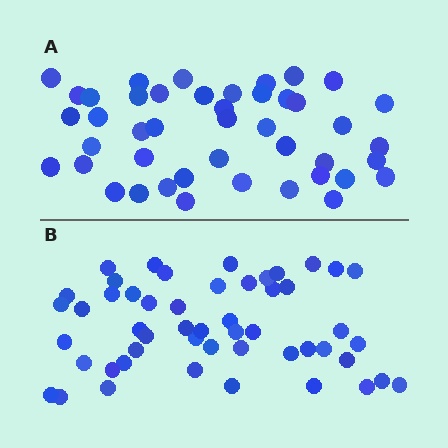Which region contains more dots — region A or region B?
Region B (the bottom region) has more dots.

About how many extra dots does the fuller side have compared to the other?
Region B has roughly 8 or so more dots than region A.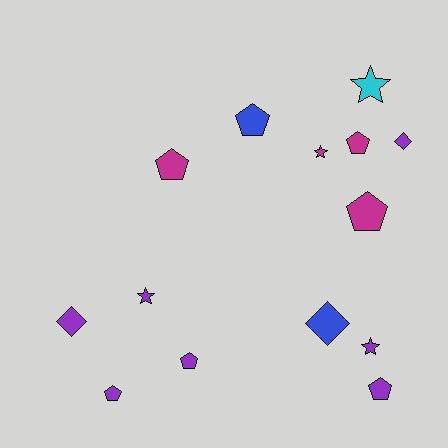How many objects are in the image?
There are 14 objects.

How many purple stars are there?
There are 2 purple stars.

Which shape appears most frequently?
Pentagon, with 7 objects.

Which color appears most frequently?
Purple, with 7 objects.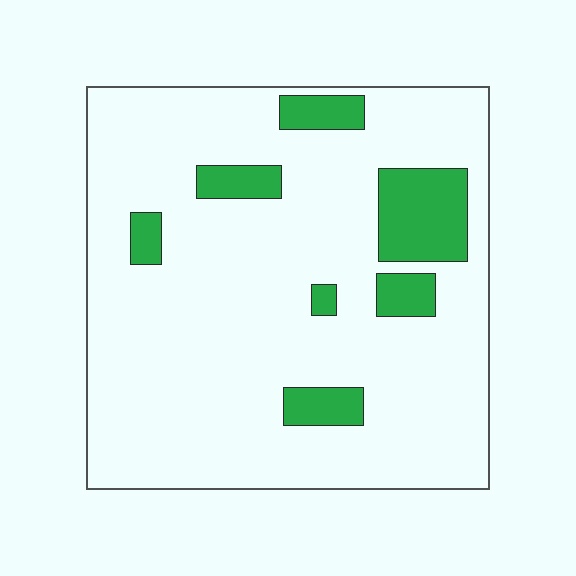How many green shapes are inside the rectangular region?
7.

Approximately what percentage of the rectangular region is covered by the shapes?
Approximately 15%.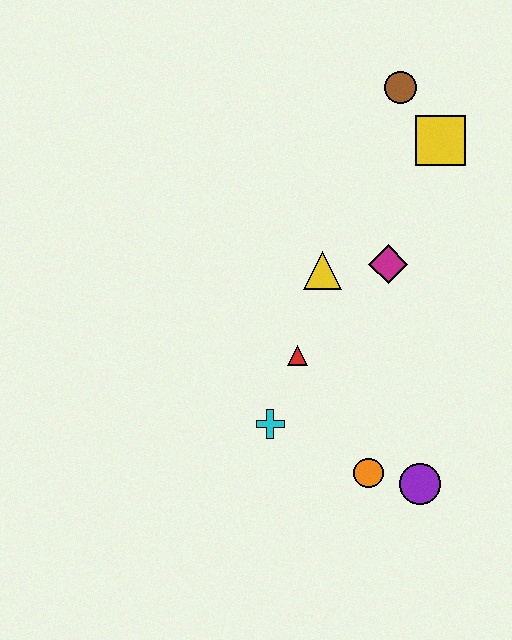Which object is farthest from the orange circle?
The brown circle is farthest from the orange circle.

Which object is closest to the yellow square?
The brown circle is closest to the yellow square.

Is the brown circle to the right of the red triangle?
Yes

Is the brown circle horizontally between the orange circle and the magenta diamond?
No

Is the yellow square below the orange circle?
No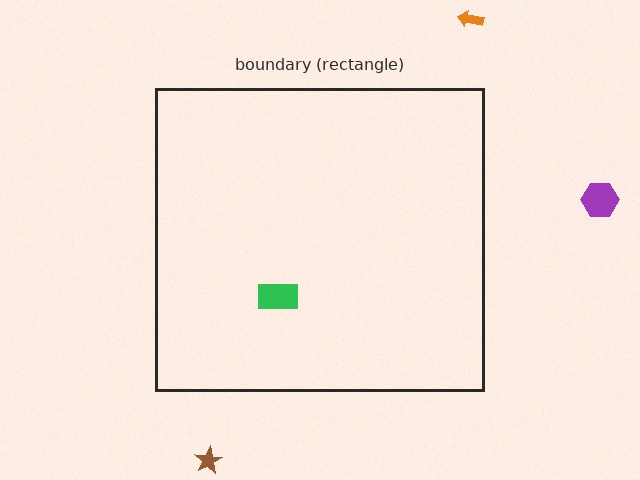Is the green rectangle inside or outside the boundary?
Inside.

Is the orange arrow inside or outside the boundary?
Outside.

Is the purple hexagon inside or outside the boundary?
Outside.